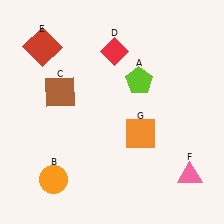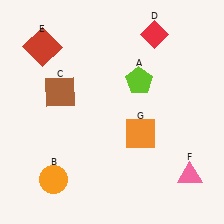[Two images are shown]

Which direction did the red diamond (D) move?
The red diamond (D) moved right.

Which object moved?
The red diamond (D) moved right.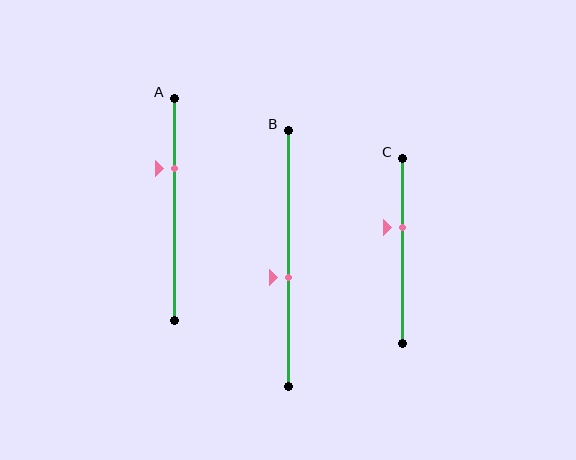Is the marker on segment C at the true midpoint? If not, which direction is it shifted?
No, the marker on segment C is shifted upward by about 13% of the segment length.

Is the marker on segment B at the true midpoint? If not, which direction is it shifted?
No, the marker on segment B is shifted downward by about 7% of the segment length.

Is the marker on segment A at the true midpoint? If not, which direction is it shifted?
No, the marker on segment A is shifted upward by about 19% of the segment length.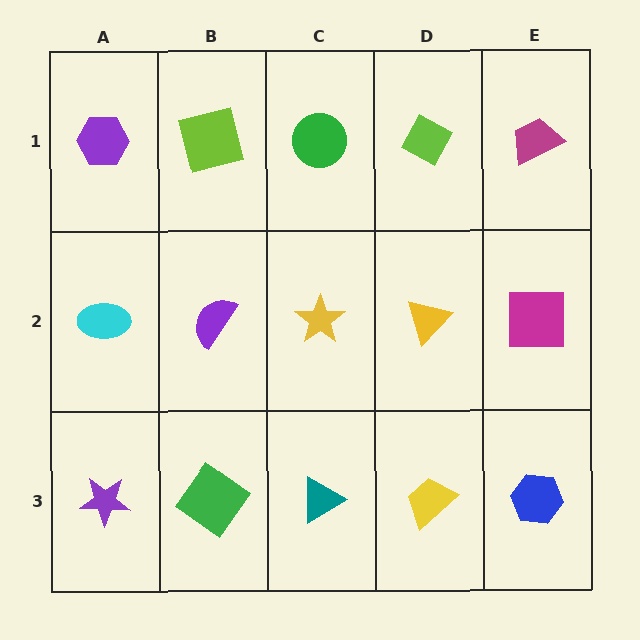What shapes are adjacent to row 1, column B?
A purple semicircle (row 2, column B), a purple hexagon (row 1, column A), a green circle (row 1, column C).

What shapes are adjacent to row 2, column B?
A lime square (row 1, column B), a green diamond (row 3, column B), a cyan ellipse (row 2, column A), a yellow star (row 2, column C).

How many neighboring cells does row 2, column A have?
3.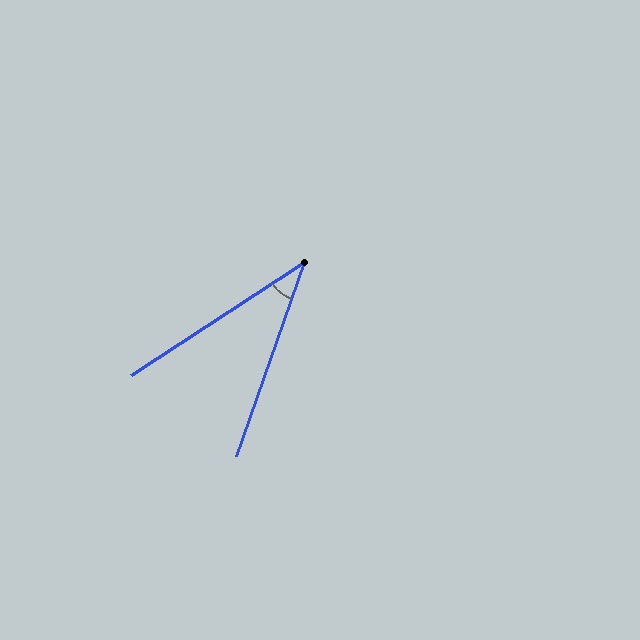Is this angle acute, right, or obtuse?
It is acute.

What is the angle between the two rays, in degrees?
Approximately 37 degrees.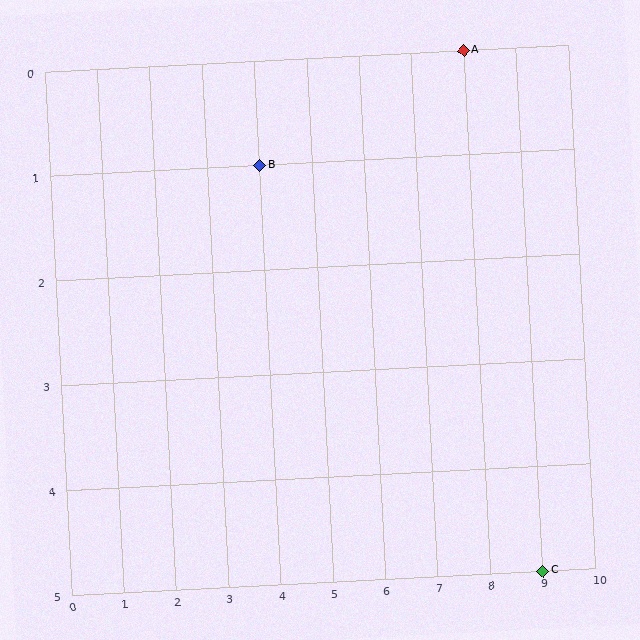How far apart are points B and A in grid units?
Points B and A are 4 columns and 1 row apart (about 4.1 grid units diagonally).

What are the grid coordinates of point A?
Point A is at grid coordinates (8, 0).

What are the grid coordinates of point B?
Point B is at grid coordinates (4, 1).